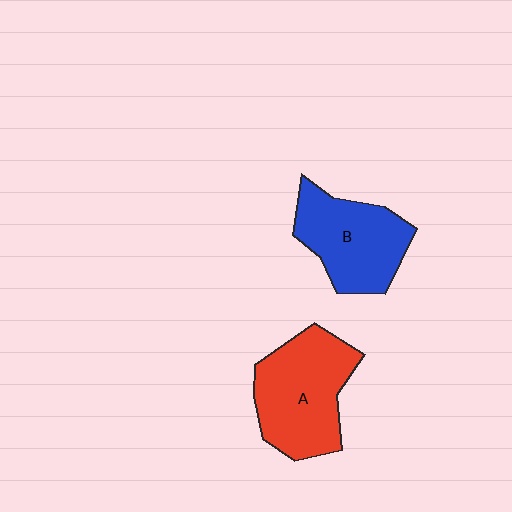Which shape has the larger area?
Shape A (red).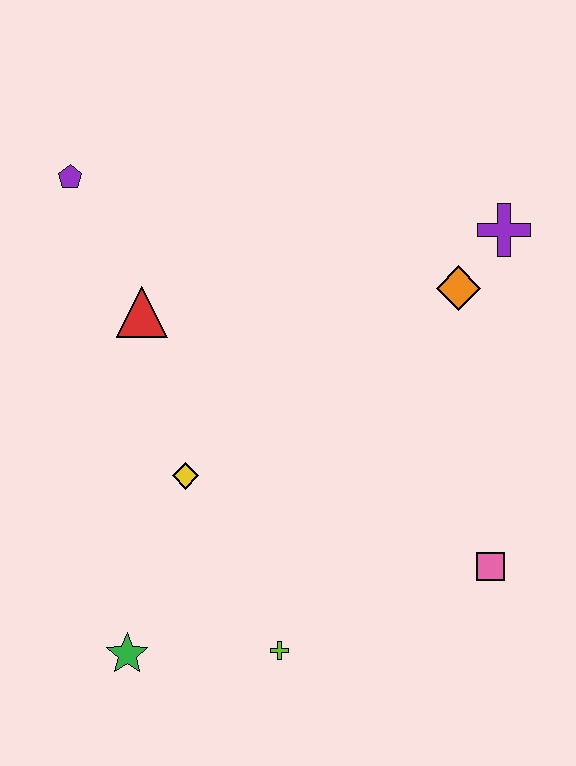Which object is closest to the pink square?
The lime cross is closest to the pink square.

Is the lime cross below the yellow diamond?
Yes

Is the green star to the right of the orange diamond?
No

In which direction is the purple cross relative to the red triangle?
The purple cross is to the right of the red triangle.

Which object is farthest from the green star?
The purple cross is farthest from the green star.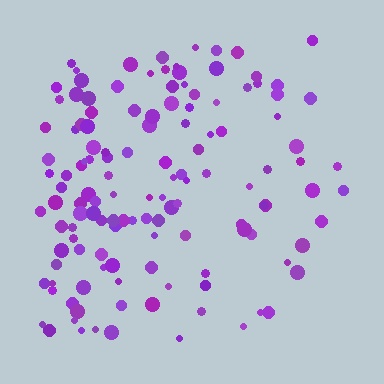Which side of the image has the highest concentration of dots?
The left.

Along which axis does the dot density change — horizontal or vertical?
Horizontal.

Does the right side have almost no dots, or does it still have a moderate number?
Still a moderate number, just noticeably fewer than the left.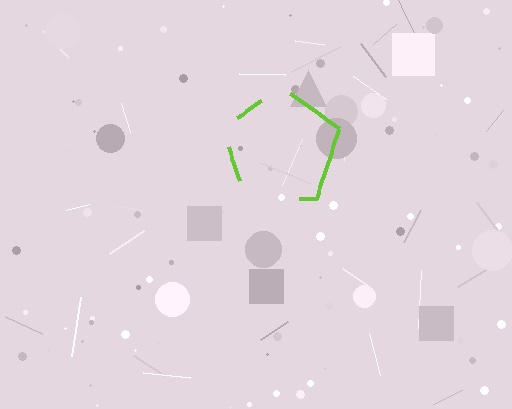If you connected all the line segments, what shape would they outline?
They would outline a pentagon.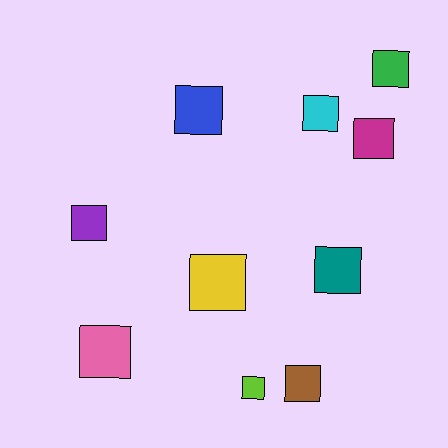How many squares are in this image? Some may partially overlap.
There are 10 squares.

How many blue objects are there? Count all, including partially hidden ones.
There is 1 blue object.